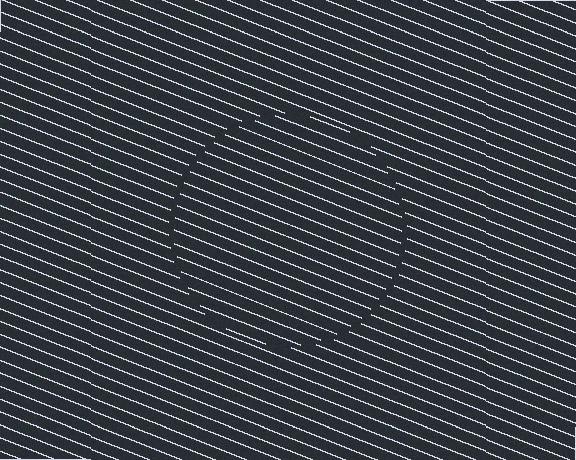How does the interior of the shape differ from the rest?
The interior of the shape contains the same grating, shifted by half a period — the contour is defined by the phase discontinuity where line-ends from the inner and outer gratings abut.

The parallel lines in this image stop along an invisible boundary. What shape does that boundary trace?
An illusory circle. The interior of the shape contains the same grating, shifted by half a period — the contour is defined by the phase discontinuity where line-ends from the inner and outer gratings abut.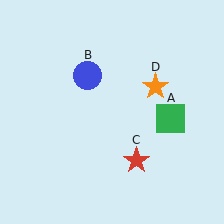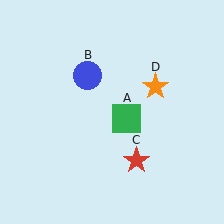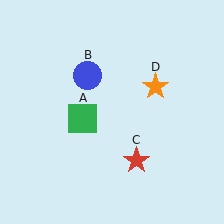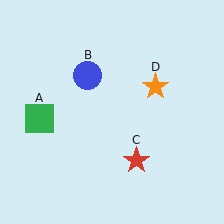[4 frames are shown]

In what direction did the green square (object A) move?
The green square (object A) moved left.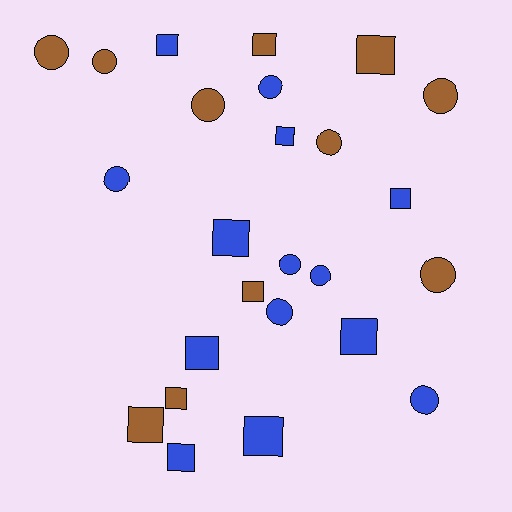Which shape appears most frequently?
Square, with 13 objects.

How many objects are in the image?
There are 25 objects.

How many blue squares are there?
There are 8 blue squares.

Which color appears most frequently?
Blue, with 14 objects.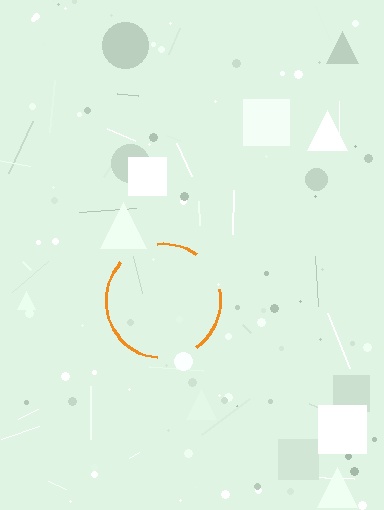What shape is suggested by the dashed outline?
The dashed outline suggests a circle.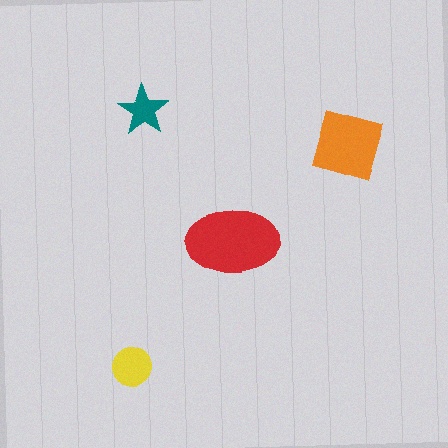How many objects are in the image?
There are 4 objects in the image.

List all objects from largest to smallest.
The red ellipse, the orange diamond, the yellow circle, the teal star.